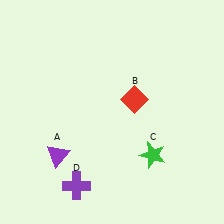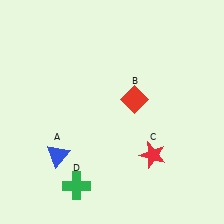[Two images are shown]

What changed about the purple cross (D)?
In Image 1, D is purple. In Image 2, it changed to green.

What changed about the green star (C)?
In Image 1, C is green. In Image 2, it changed to red.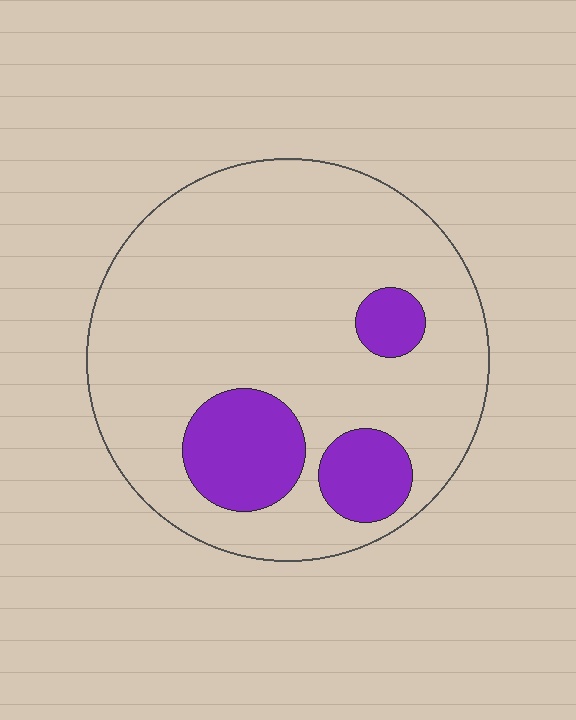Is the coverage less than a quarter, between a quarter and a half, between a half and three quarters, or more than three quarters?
Less than a quarter.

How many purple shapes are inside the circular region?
3.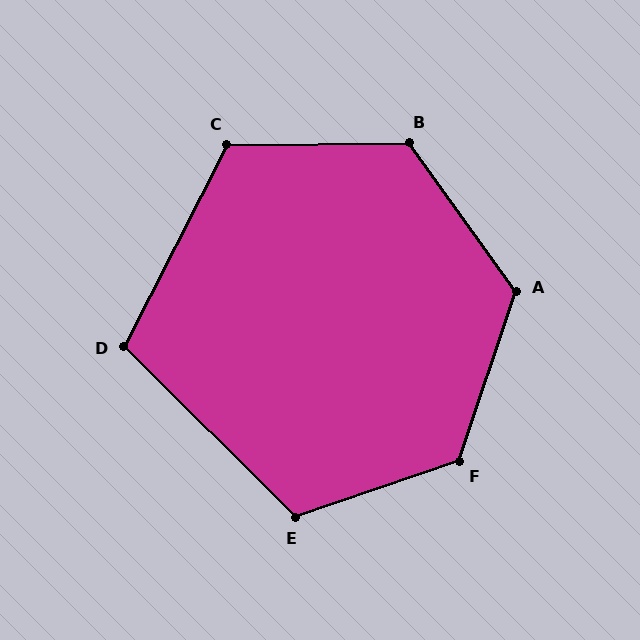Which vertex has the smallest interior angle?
D, at approximately 108 degrees.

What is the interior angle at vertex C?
Approximately 118 degrees (obtuse).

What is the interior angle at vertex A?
Approximately 126 degrees (obtuse).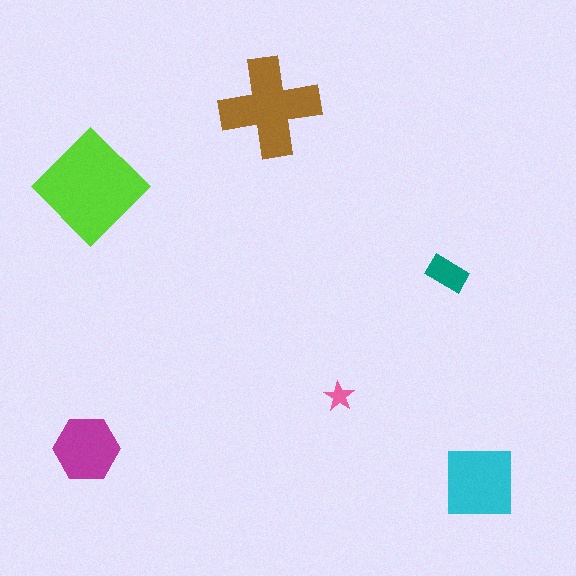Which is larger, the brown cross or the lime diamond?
The lime diamond.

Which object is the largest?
The lime diamond.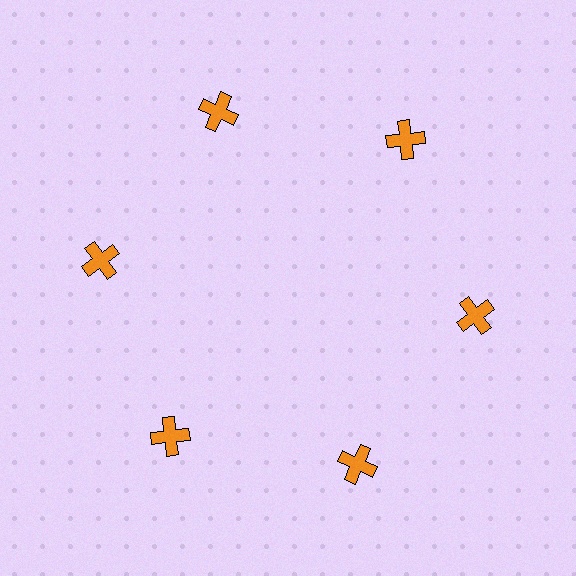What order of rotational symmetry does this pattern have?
This pattern has 6-fold rotational symmetry.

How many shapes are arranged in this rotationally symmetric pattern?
There are 6 shapes, arranged in 6 groups of 1.